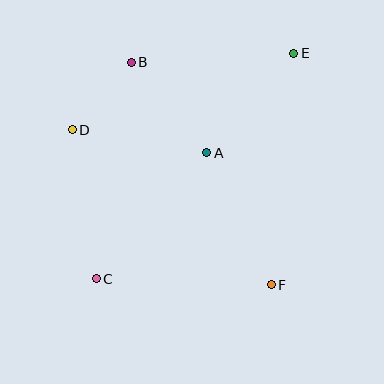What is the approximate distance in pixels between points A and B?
The distance between A and B is approximately 118 pixels.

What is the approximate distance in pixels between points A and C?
The distance between A and C is approximately 168 pixels.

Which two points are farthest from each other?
Points C and E are farthest from each other.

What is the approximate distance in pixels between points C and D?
The distance between C and D is approximately 151 pixels.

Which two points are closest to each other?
Points B and D are closest to each other.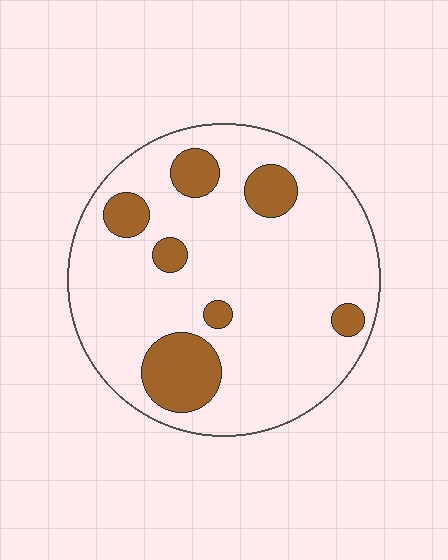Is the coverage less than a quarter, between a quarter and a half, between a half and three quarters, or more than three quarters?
Less than a quarter.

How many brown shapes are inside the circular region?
7.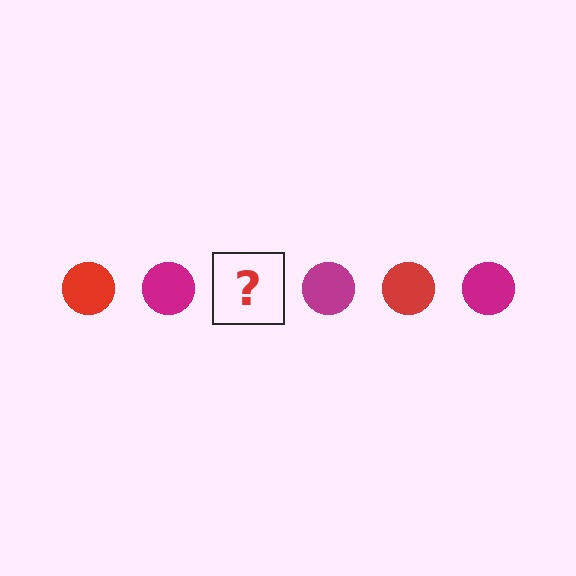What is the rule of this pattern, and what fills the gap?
The rule is that the pattern cycles through red, magenta circles. The gap should be filled with a red circle.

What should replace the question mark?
The question mark should be replaced with a red circle.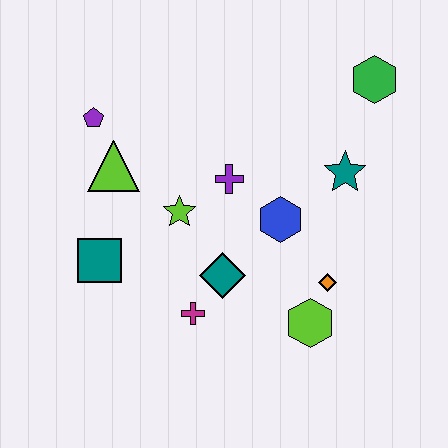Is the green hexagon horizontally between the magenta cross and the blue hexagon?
No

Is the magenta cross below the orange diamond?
Yes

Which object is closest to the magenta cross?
The teal diamond is closest to the magenta cross.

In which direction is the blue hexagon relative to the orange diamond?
The blue hexagon is above the orange diamond.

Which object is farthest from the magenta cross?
The green hexagon is farthest from the magenta cross.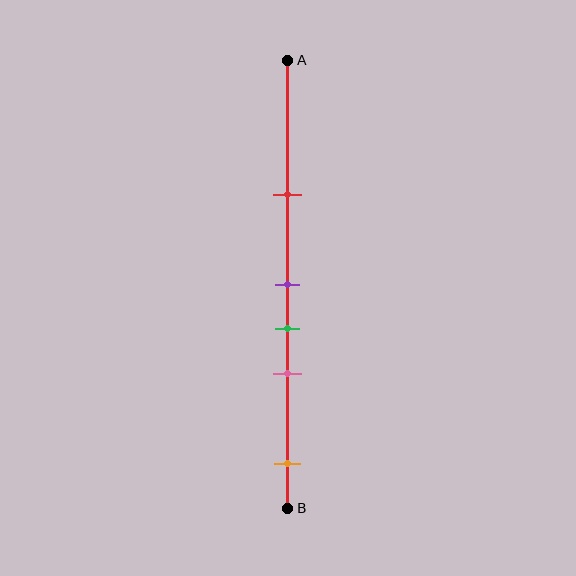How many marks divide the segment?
There are 5 marks dividing the segment.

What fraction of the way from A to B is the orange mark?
The orange mark is approximately 90% (0.9) of the way from A to B.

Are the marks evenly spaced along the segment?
No, the marks are not evenly spaced.